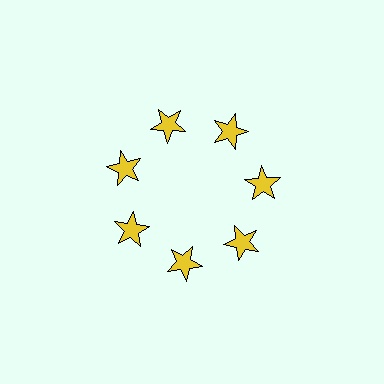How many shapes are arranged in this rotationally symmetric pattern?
There are 7 shapes, arranged in 7 groups of 1.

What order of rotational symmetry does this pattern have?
This pattern has 7-fold rotational symmetry.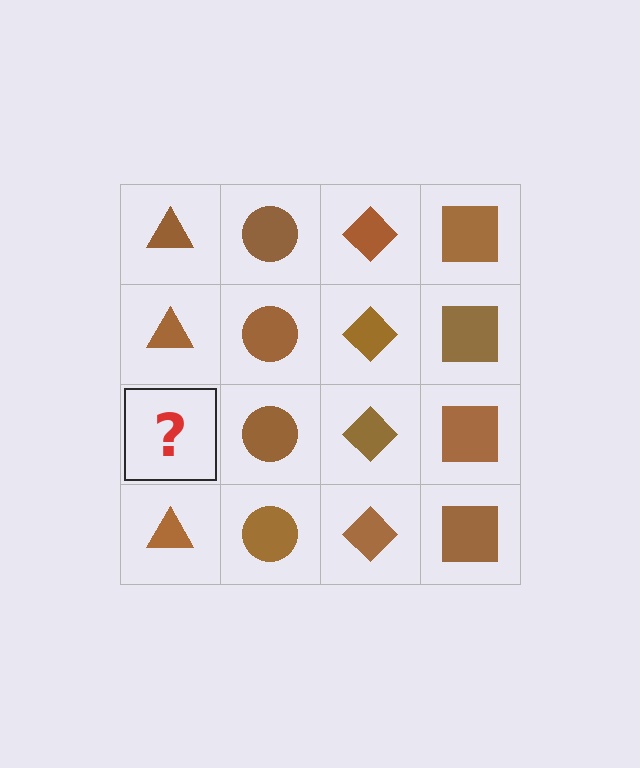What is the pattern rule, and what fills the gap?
The rule is that each column has a consistent shape. The gap should be filled with a brown triangle.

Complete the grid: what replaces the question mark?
The question mark should be replaced with a brown triangle.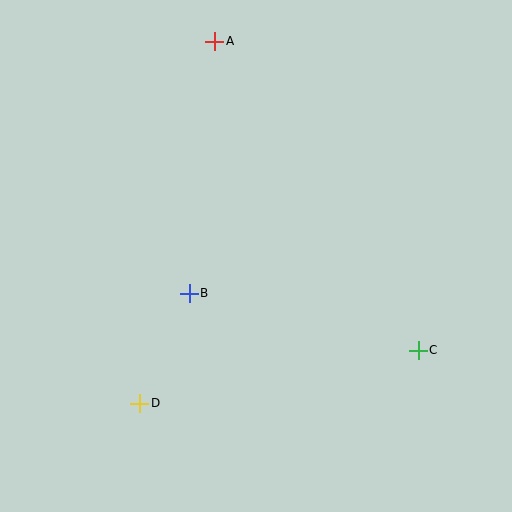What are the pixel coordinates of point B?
Point B is at (189, 293).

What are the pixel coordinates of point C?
Point C is at (418, 350).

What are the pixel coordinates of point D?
Point D is at (140, 403).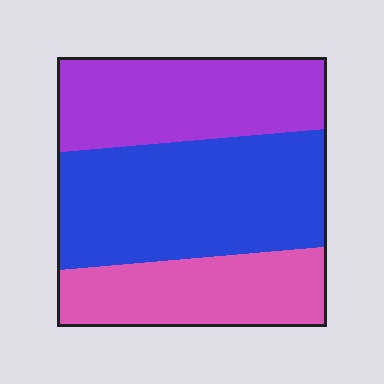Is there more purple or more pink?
Purple.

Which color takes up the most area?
Blue, at roughly 45%.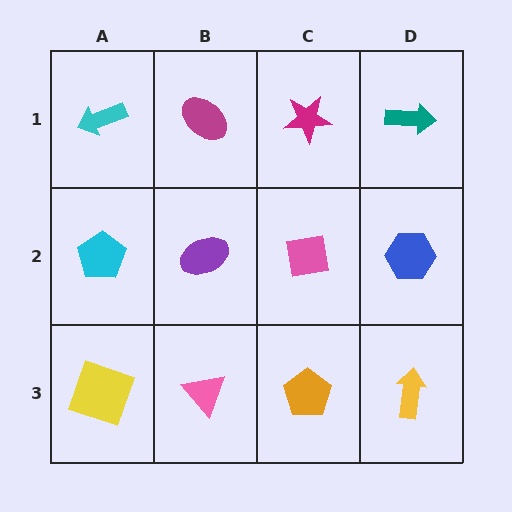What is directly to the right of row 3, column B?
An orange pentagon.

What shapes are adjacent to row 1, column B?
A purple ellipse (row 2, column B), a cyan arrow (row 1, column A), a magenta star (row 1, column C).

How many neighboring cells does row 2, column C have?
4.